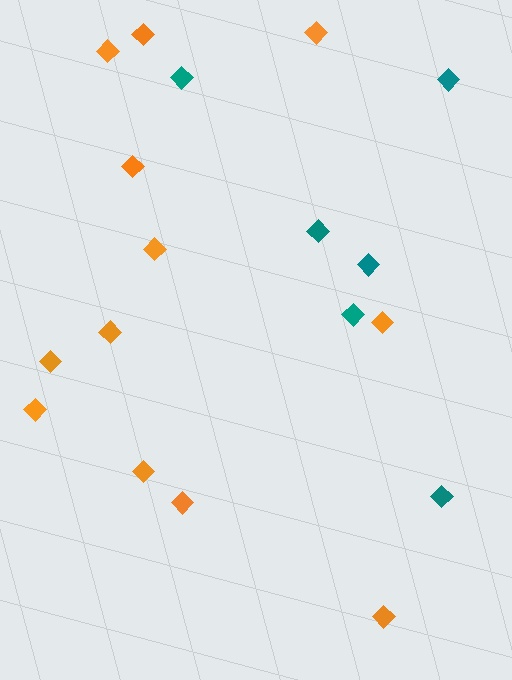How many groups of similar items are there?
There are 2 groups: one group of teal diamonds (6) and one group of orange diamonds (12).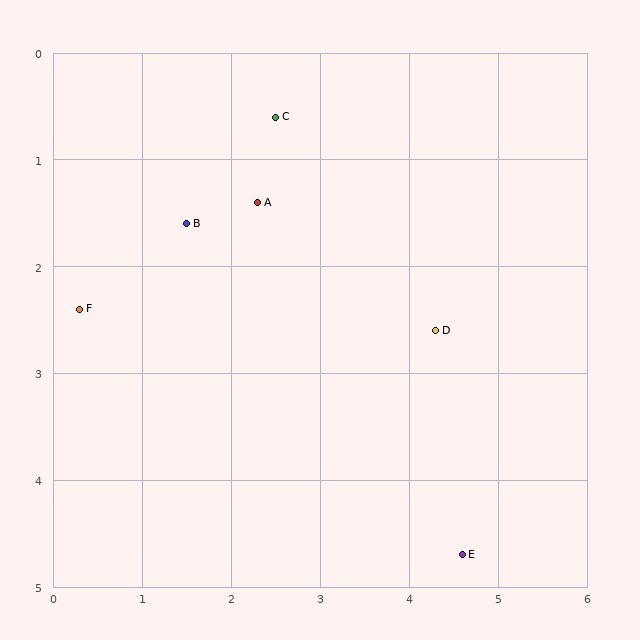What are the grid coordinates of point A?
Point A is at approximately (2.3, 1.4).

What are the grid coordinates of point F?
Point F is at approximately (0.3, 2.4).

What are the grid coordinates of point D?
Point D is at approximately (4.3, 2.6).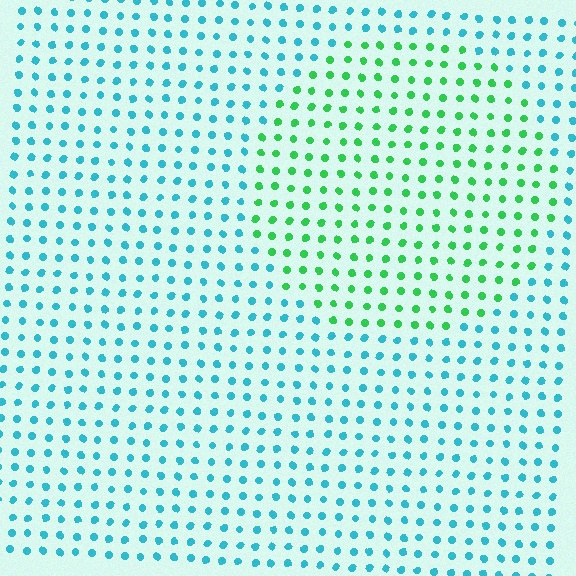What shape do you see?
I see a circle.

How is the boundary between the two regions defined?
The boundary is defined purely by a slight shift in hue (about 55 degrees). Spacing, size, and orientation are identical on both sides.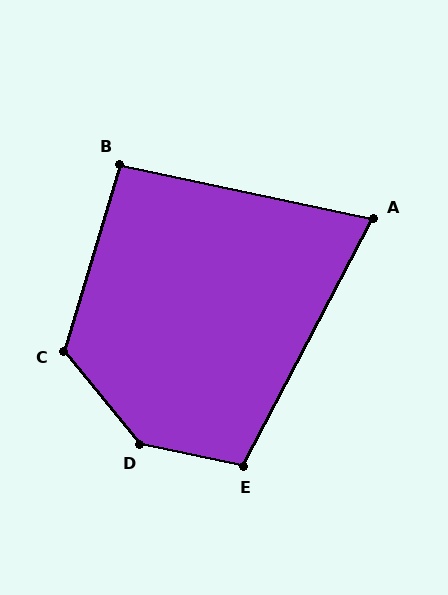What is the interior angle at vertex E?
Approximately 106 degrees (obtuse).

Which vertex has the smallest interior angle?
A, at approximately 74 degrees.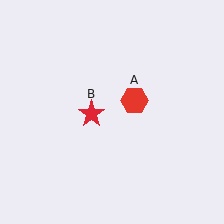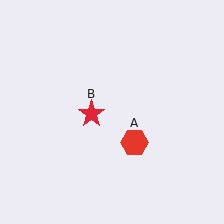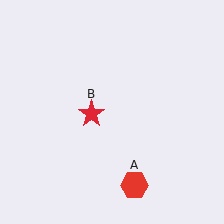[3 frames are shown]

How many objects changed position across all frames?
1 object changed position: red hexagon (object A).